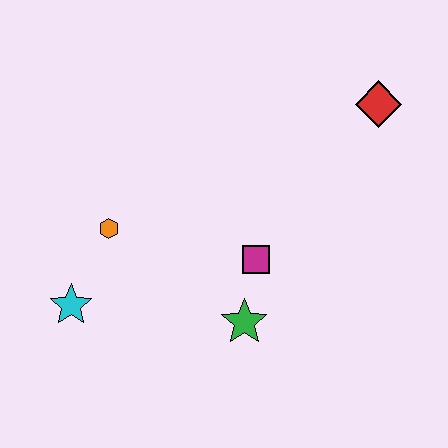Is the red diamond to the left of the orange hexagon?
No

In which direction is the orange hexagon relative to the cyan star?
The orange hexagon is above the cyan star.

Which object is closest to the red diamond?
The magenta square is closest to the red diamond.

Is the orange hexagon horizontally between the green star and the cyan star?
Yes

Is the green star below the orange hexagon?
Yes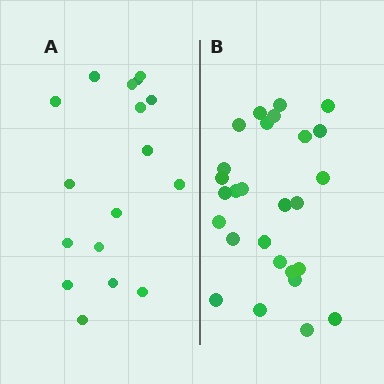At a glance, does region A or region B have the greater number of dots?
Region B (the right region) has more dots.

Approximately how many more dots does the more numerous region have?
Region B has roughly 10 or so more dots than region A.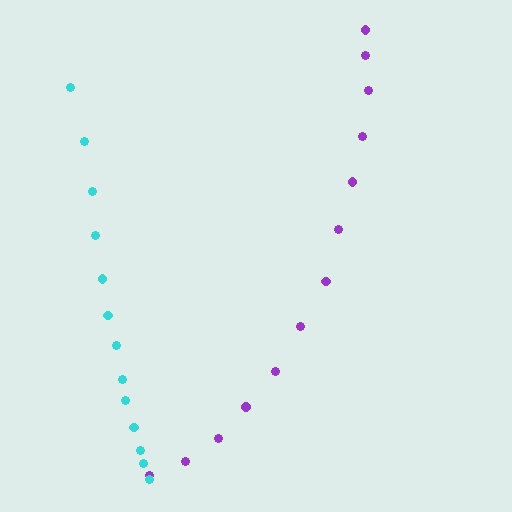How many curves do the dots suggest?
There are 2 distinct paths.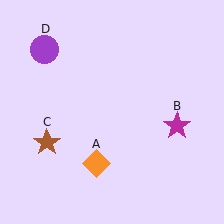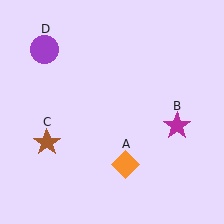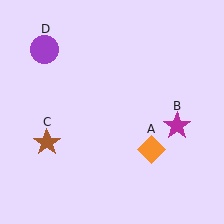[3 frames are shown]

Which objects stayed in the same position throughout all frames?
Magenta star (object B) and brown star (object C) and purple circle (object D) remained stationary.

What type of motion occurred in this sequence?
The orange diamond (object A) rotated counterclockwise around the center of the scene.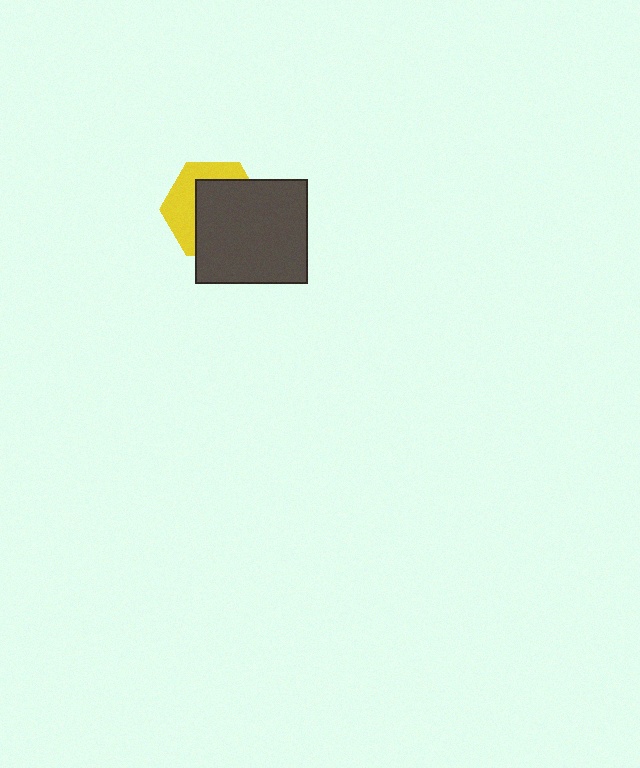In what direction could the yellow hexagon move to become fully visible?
The yellow hexagon could move toward the upper-left. That would shift it out from behind the dark gray rectangle entirely.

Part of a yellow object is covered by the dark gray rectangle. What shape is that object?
It is a hexagon.